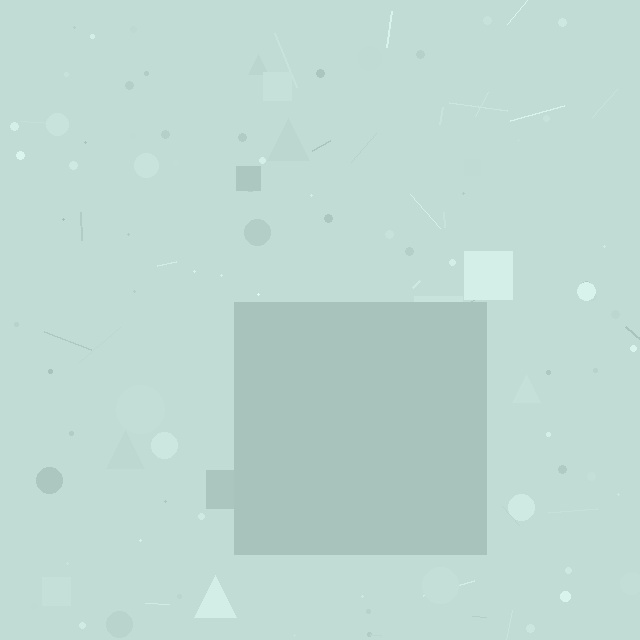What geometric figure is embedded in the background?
A square is embedded in the background.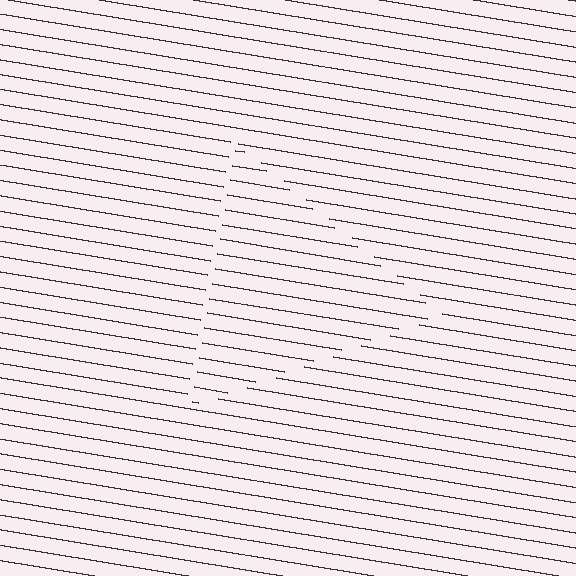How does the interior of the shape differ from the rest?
The interior of the shape contains the same grating, shifted by half a period — the contour is defined by the phase discontinuity where line-ends from the inner and outer gratings abut.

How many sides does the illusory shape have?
3 sides — the line-ends trace a triangle.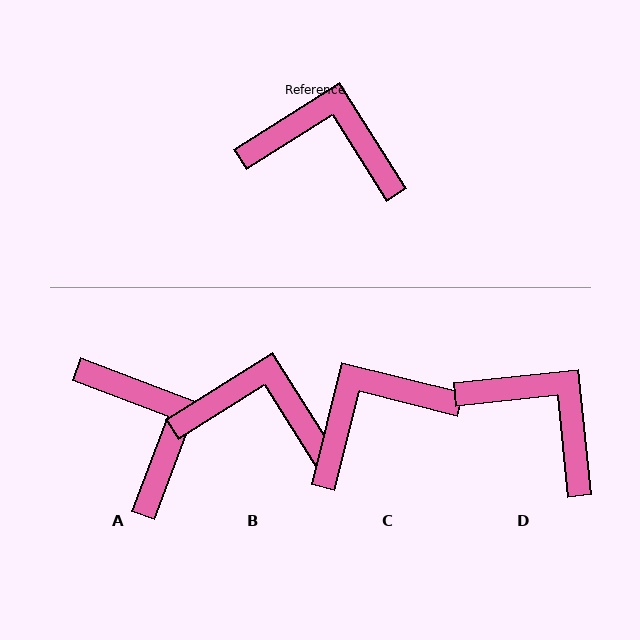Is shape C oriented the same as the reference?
No, it is off by about 44 degrees.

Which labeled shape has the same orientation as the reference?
B.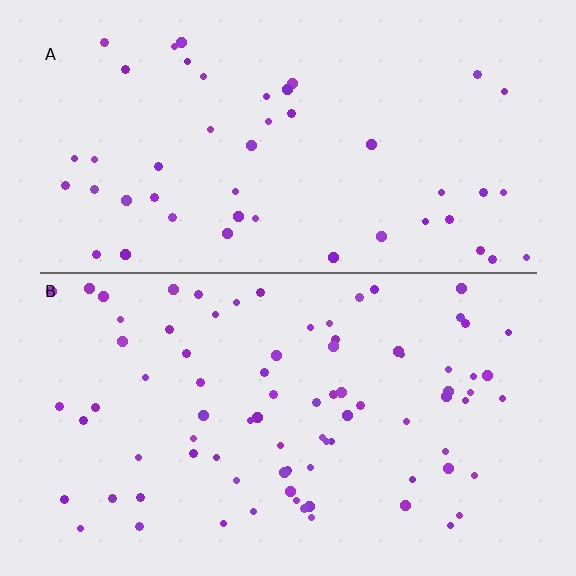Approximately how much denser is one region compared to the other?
Approximately 1.8× — region B over region A.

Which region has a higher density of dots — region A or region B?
B (the bottom).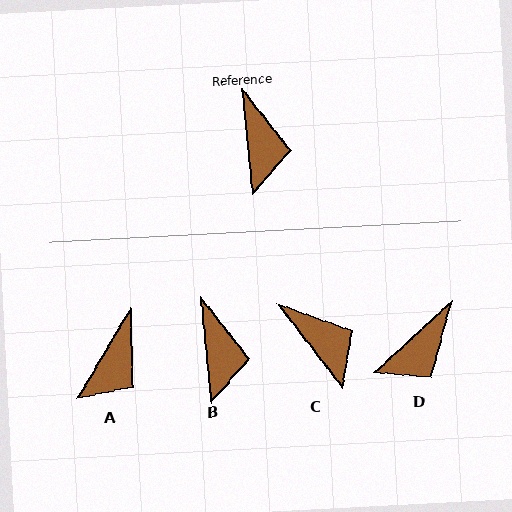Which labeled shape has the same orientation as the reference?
B.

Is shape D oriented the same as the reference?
No, it is off by about 53 degrees.